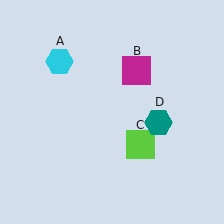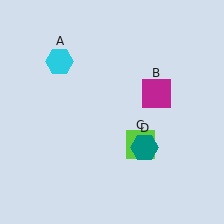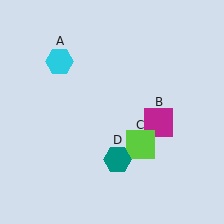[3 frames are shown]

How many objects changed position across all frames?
2 objects changed position: magenta square (object B), teal hexagon (object D).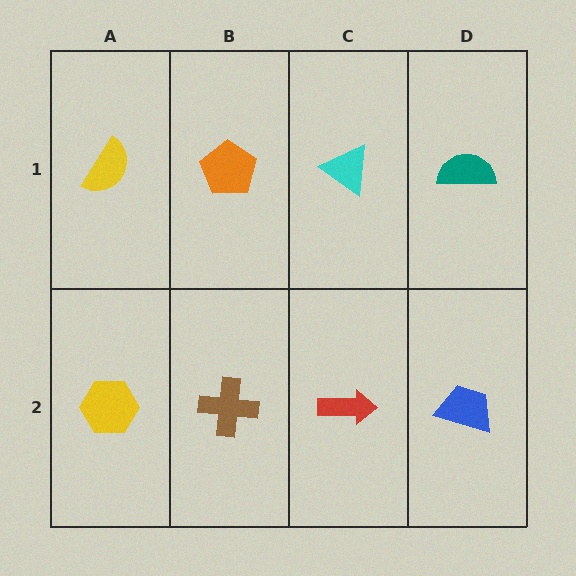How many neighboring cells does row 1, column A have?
2.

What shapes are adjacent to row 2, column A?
A yellow semicircle (row 1, column A), a brown cross (row 2, column B).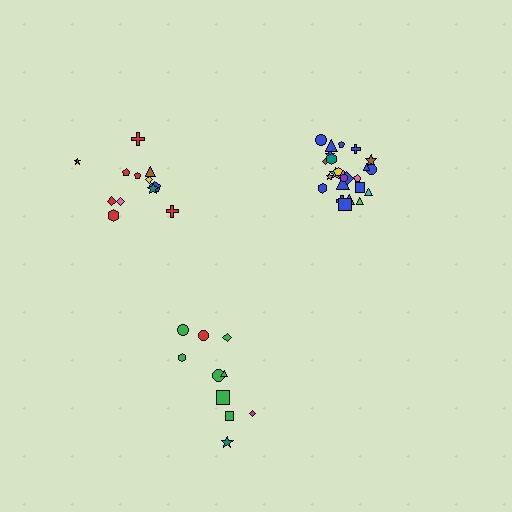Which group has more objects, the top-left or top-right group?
The top-right group.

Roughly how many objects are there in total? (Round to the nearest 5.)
Roughly 45 objects in total.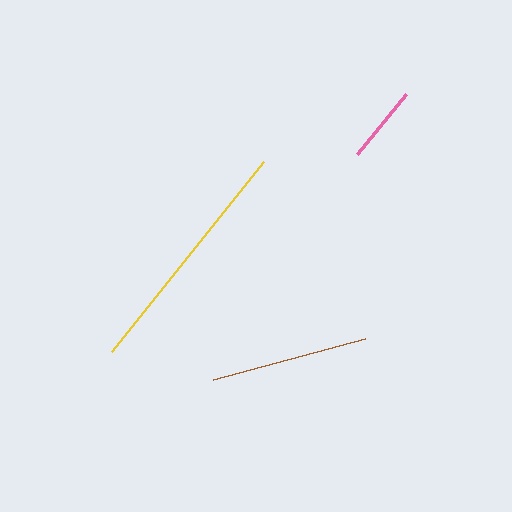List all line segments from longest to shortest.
From longest to shortest: yellow, brown, pink.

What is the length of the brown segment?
The brown segment is approximately 157 pixels long.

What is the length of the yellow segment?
The yellow segment is approximately 243 pixels long.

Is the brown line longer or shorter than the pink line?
The brown line is longer than the pink line.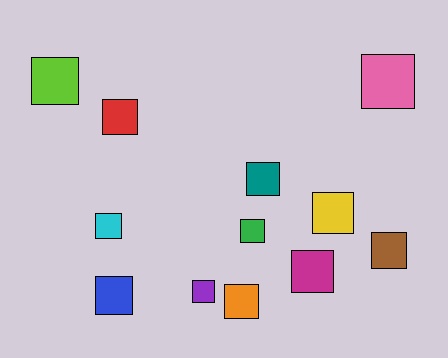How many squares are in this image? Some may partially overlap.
There are 12 squares.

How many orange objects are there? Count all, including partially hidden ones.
There is 1 orange object.